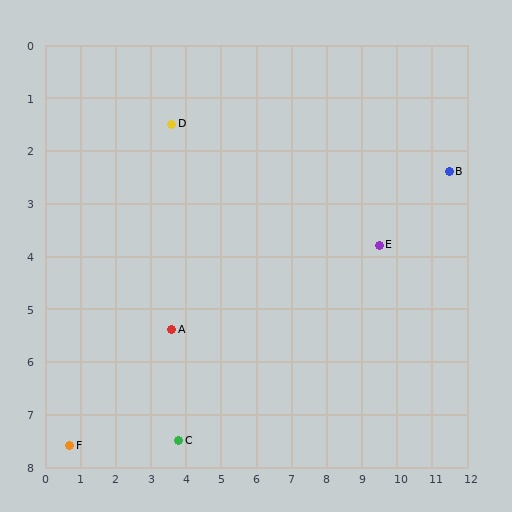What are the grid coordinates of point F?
Point F is at approximately (0.7, 7.6).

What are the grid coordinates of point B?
Point B is at approximately (11.5, 2.4).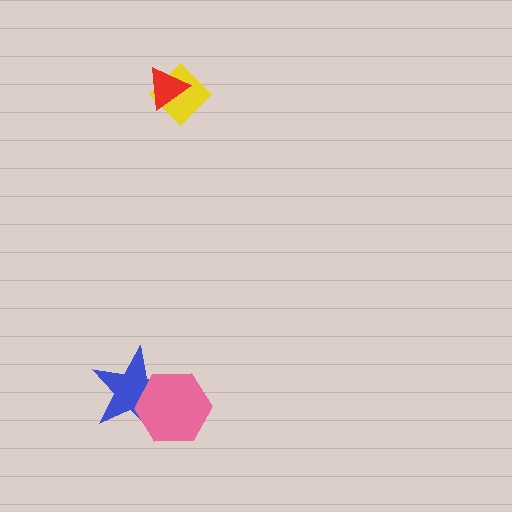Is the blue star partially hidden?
Yes, it is partially covered by another shape.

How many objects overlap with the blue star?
1 object overlaps with the blue star.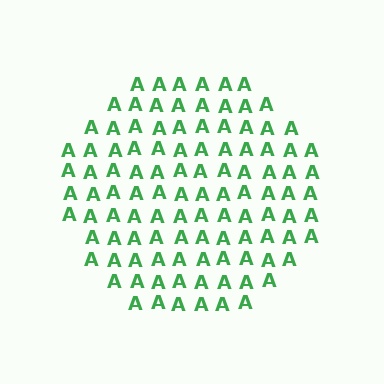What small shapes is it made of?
It is made of small letter A's.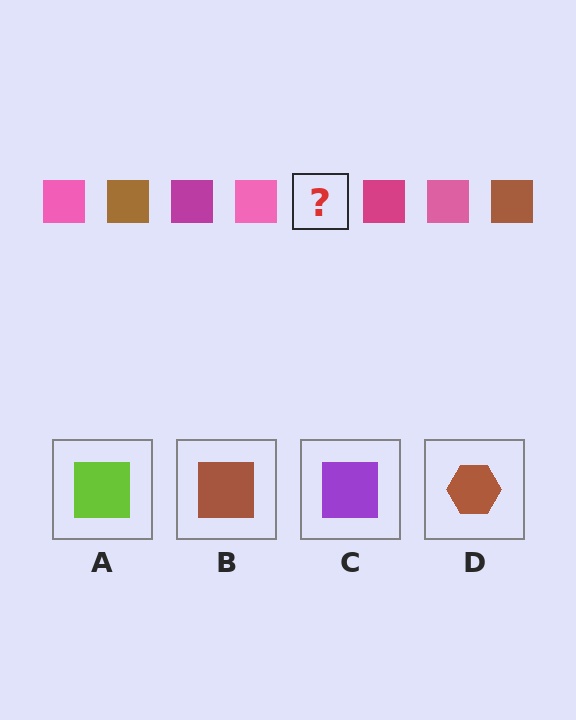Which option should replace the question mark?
Option B.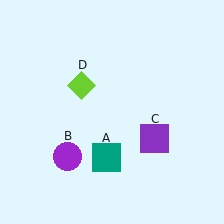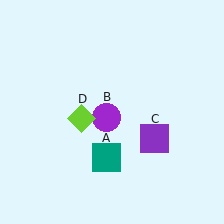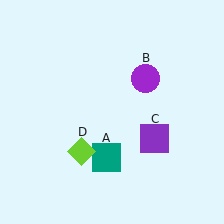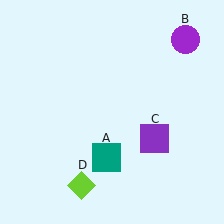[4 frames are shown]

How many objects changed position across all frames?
2 objects changed position: purple circle (object B), lime diamond (object D).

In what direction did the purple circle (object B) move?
The purple circle (object B) moved up and to the right.